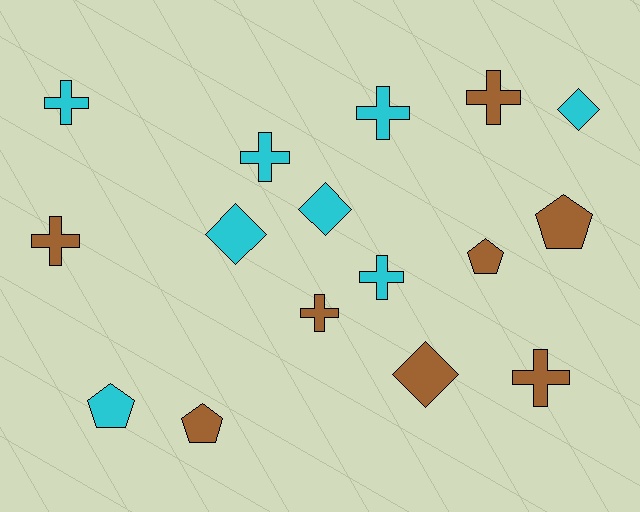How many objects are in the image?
There are 16 objects.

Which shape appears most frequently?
Cross, with 8 objects.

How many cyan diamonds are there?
There are 3 cyan diamonds.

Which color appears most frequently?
Cyan, with 8 objects.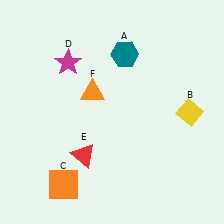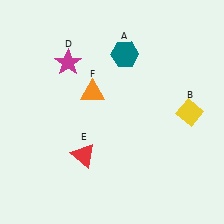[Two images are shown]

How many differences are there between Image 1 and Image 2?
There is 1 difference between the two images.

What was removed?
The orange square (C) was removed in Image 2.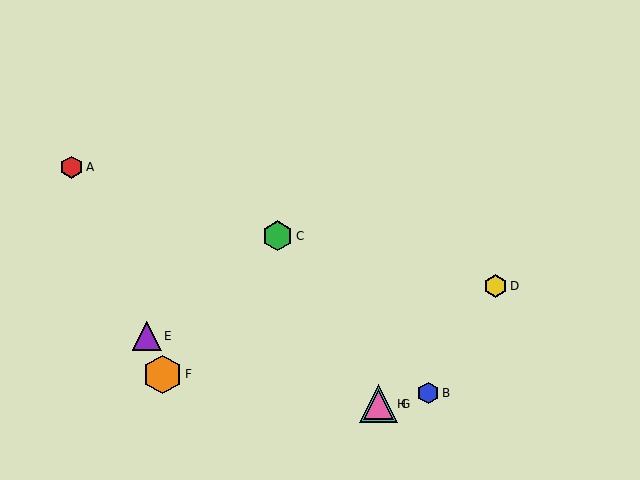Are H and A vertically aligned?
No, H is at x≈379 and A is at x≈71.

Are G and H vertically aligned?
Yes, both are at x≈379.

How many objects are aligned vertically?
2 objects (G, H) are aligned vertically.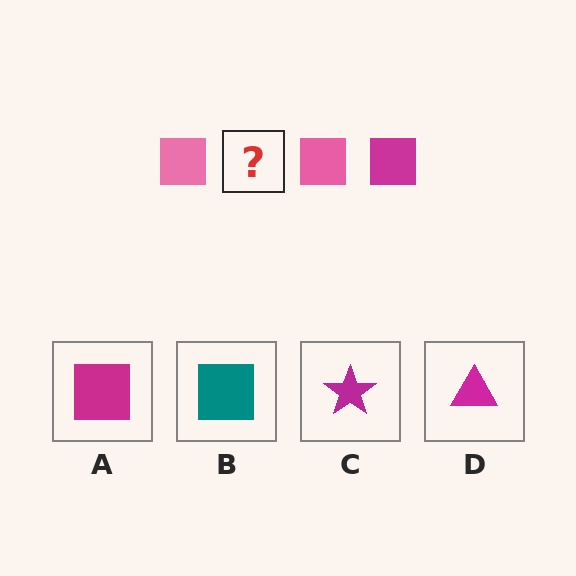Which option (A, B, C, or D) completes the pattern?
A.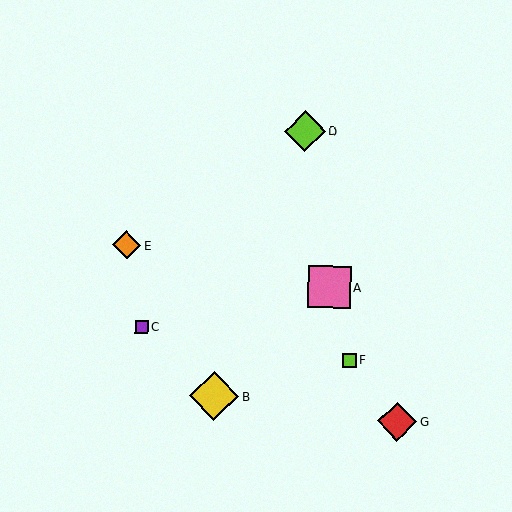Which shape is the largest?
The yellow diamond (labeled B) is the largest.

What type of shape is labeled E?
Shape E is an orange diamond.